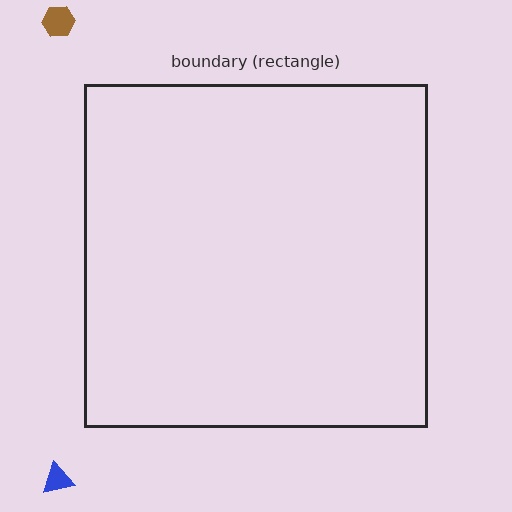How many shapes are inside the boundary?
0 inside, 2 outside.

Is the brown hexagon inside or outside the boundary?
Outside.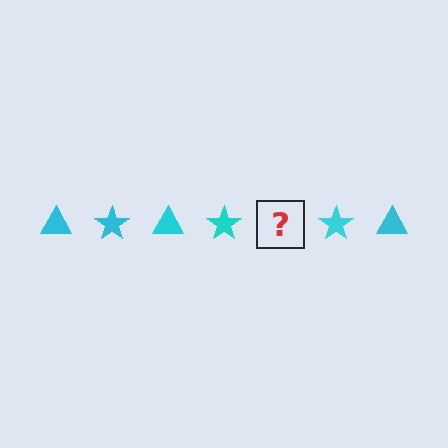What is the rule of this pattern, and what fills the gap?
The rule is that the pattern cycles through triangle, star shapes in cyan. The gap should be filled with a cyan triangle.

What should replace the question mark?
The question mark should be replaced with a cyan triangle.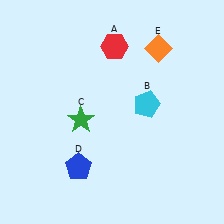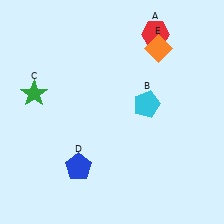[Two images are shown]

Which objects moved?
The objects that moved are: the red hexagon (A), the green star (C).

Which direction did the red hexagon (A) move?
The red hexagon (A) moved right.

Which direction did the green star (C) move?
The green star (C) moved left.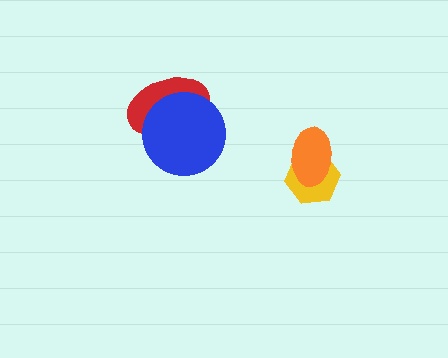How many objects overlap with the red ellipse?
1 object overlaps with the red ellipse.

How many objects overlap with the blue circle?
1 object overlaps with the blue circle.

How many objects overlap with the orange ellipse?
1 object overlaps with the orange ellipse.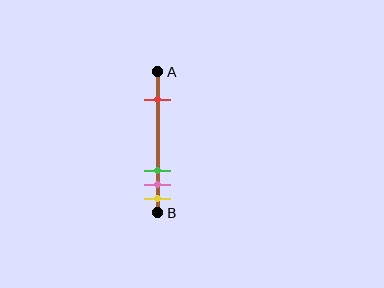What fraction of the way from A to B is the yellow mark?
The yellow mark is approximately 90% (0.9) of the way from A to B.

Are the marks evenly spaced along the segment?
No, the marks are not evenly spaced.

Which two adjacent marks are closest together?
The pink and yellow marks are the closest adjacent pair.